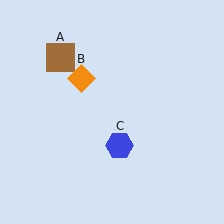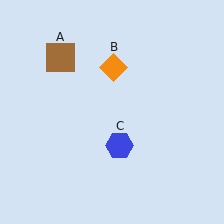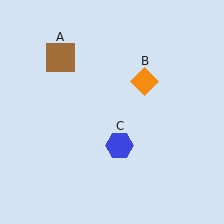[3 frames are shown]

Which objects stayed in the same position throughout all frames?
Brown square (object A) and blue hexagon (object C) remained stationary.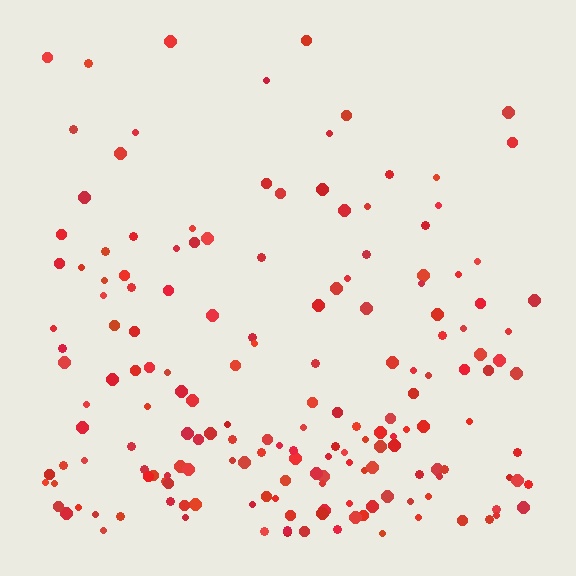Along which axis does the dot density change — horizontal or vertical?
Vertical.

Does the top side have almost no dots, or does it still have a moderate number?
Still a moderate number, just noticeably fewer than the bottom.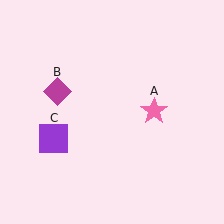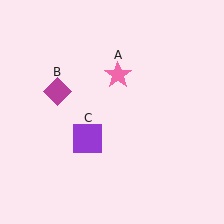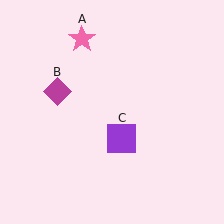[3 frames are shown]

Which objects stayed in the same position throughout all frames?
Magenta diamond (object B) remained stationary.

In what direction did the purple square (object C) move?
The purple square (object C) moved right.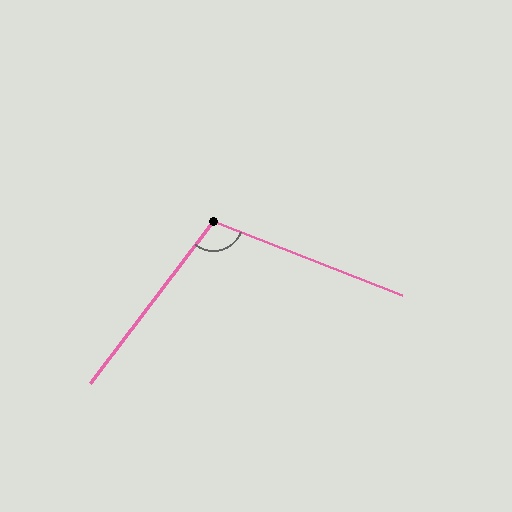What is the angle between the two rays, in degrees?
Approximately 106 degrees.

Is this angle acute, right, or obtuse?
It is obtuse.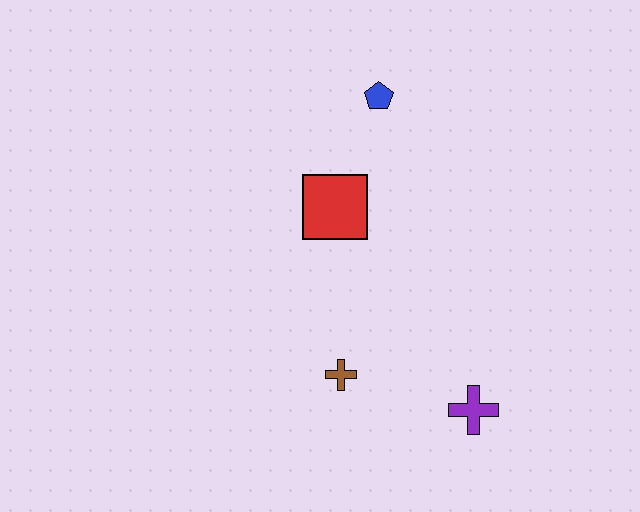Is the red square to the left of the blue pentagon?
Yes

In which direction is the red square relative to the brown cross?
The red square is above the brown cross.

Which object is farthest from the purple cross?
The blue pentagon is farthest from the purple cross.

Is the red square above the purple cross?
Yes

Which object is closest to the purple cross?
The brown cross is closest to the purple cross.